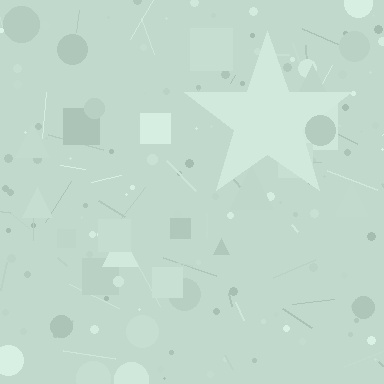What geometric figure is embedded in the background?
A star is embedded in the background.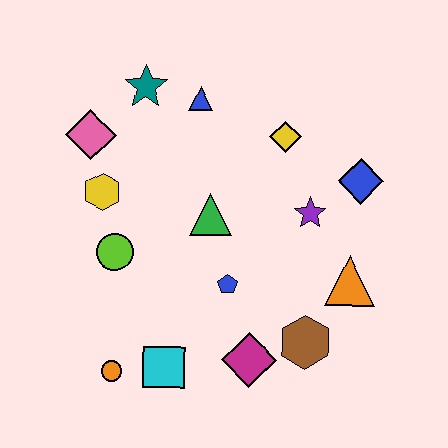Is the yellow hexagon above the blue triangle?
No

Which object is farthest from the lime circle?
The blue diamond is farthest from the lime circle.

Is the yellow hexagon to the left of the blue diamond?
Yes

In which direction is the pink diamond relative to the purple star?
The pink diamond is to the left of the purple star.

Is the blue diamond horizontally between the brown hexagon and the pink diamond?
No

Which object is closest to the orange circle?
The cyan square is closest to the orange circle.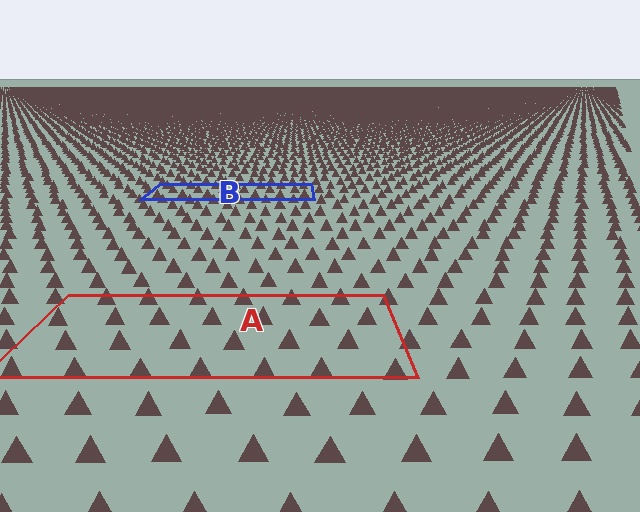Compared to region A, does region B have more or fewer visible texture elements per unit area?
Region B has more texture elements per unit area — they are packed more densely because it is farther away.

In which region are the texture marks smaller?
The texture marks are smaller in region B, because it is farther away.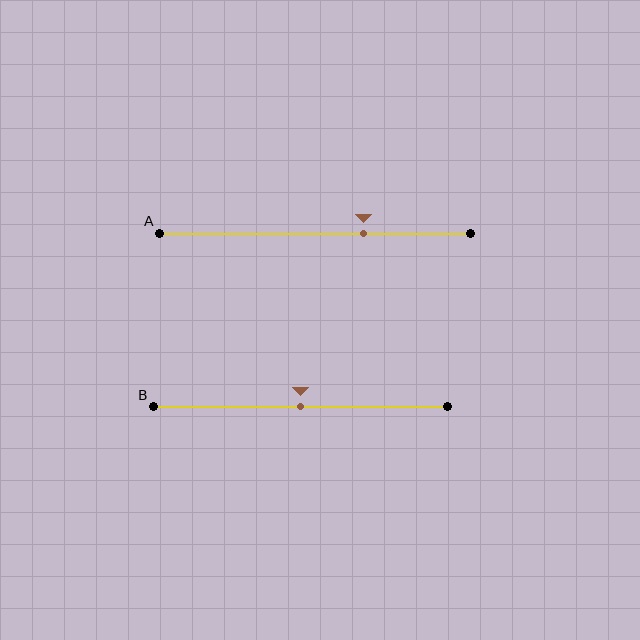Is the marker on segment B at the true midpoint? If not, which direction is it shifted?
Yes, the marker on segment B is at the true midpoint.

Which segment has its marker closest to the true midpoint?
Segment B has its marker closest to the true midpoint.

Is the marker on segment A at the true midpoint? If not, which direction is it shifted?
No, the marker on segment A is shifted to the right by about 16% of the segment length.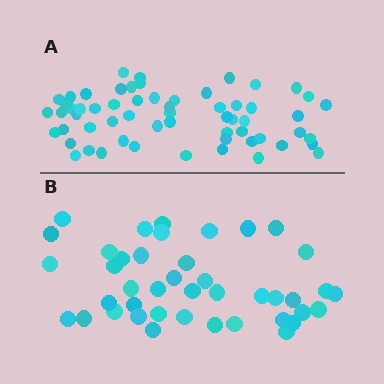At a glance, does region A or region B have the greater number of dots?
Region A (the top region) has more dots.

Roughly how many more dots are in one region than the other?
Region A has approximately 20 more dots than region B.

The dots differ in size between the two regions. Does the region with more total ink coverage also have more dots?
No. Region B has more total ink coverage because its dots are larger, but region A actually contains more individual dots. Total area can be misleading — the number of items is what matters here.